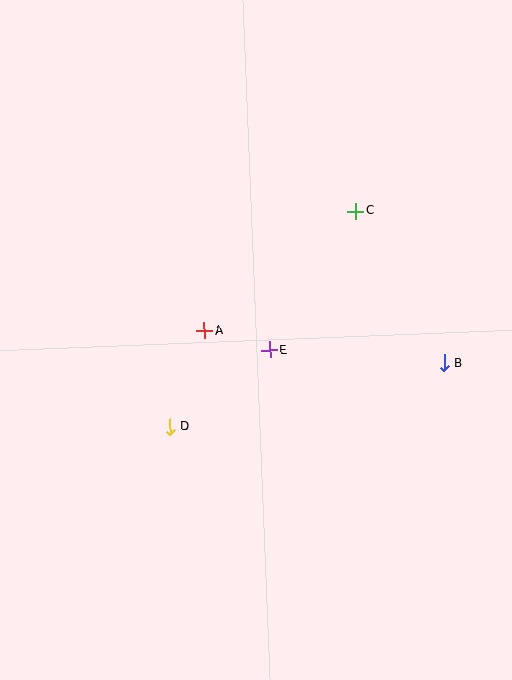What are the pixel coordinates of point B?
Point B is at (444, 363).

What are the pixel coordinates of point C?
Point C is at (356, 211).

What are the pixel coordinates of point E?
Point E is at (269, 350).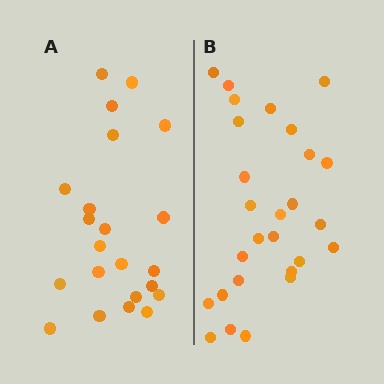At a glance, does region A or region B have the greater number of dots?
Region B (the right region) has more dots.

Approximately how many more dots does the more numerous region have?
Region B has about 5 more dots than region A.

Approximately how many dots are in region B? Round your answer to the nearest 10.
About 30 dots. (The exact count is 27, which rounds to 30.)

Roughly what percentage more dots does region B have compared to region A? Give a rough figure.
About 25% more.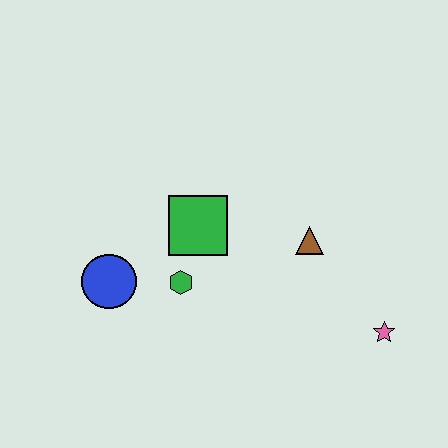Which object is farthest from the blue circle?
The pink star is farthest from the blue circle.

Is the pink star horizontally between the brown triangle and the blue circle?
No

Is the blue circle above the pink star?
Yes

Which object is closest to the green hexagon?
The green square is closest to the green hexagon.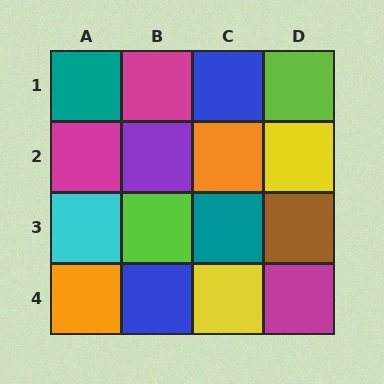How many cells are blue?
2 cells are blue.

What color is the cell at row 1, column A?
Teal.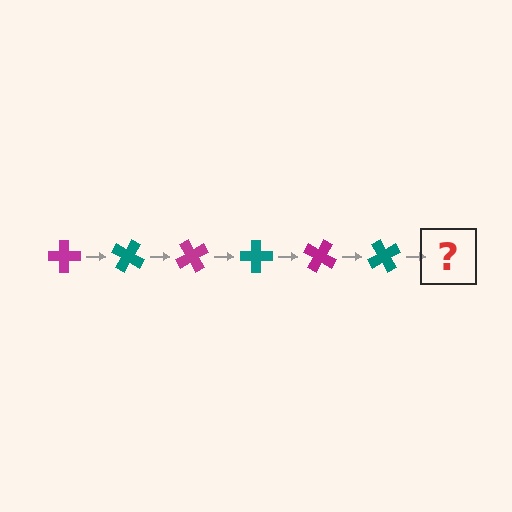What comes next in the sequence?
The next element should be a magenta cross, rotated 180 degrees from the start.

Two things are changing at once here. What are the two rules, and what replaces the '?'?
The two rules are that it rotates 30 degrees each step and the color cycles through magenta and teal. The '?' should be a magenta cross, rotated 180 degrees from the start.